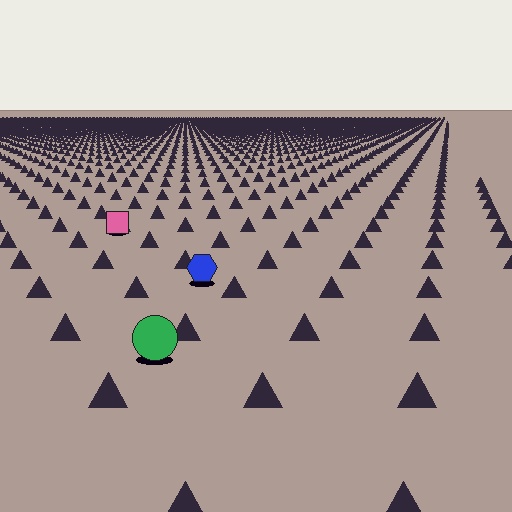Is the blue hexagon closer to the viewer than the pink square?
Yes. The blue hexagon is closer — you can tell from the texture gradient: the ground texture is coarser near it.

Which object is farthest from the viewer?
The pink square is farthest from the viewer. It appears smaller and the ground texture around it is denser.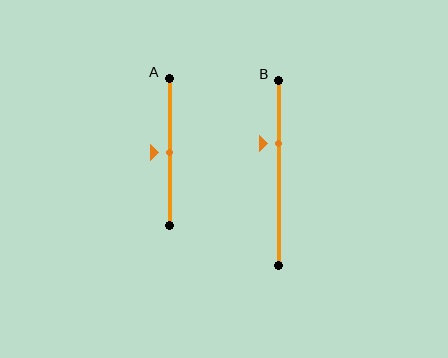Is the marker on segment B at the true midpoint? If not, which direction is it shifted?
No, the marker on segment B is shifted upward by about 16% of the segment length.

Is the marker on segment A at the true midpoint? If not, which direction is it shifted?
Yes, the marker on segment A is at the true midpoint.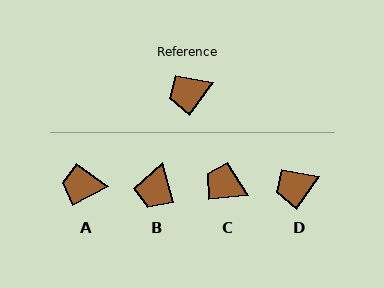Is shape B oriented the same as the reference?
No, it is off by about 51 degrees.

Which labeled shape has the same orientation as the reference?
D.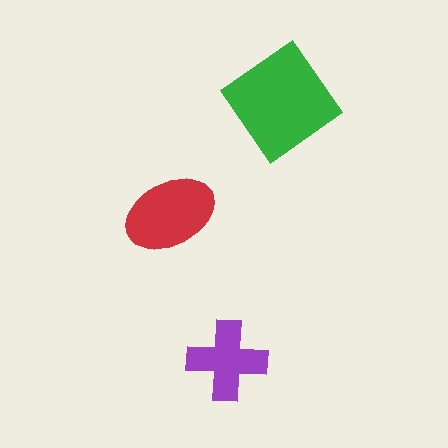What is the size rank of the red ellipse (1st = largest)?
2nd.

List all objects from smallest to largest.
The purple cross, the red ellipse, the green diamond.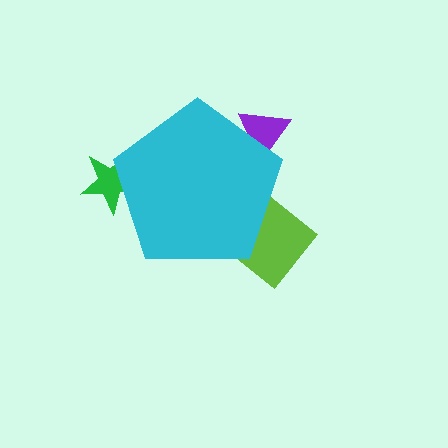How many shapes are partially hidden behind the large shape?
3 shapes are partially hidden.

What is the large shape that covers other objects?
A cyan pentagon.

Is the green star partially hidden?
Yes, the green star is partially hidden behind the cyan pentagon.